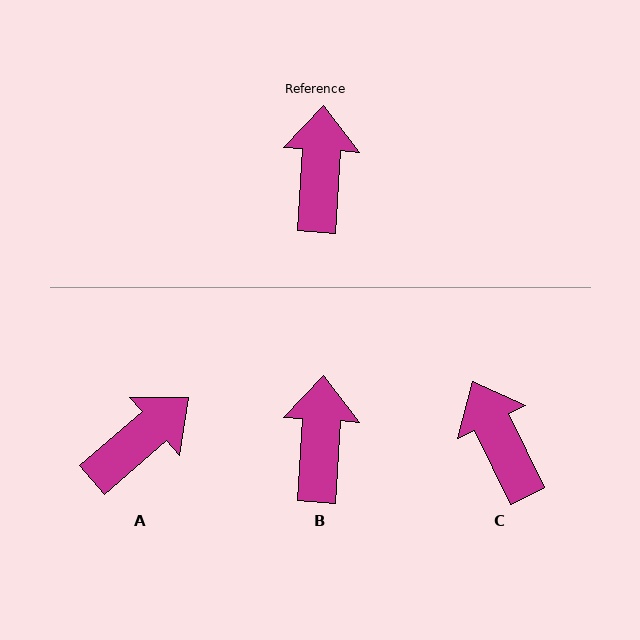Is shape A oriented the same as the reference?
No, it is off by about 46 degrees.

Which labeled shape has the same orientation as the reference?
B.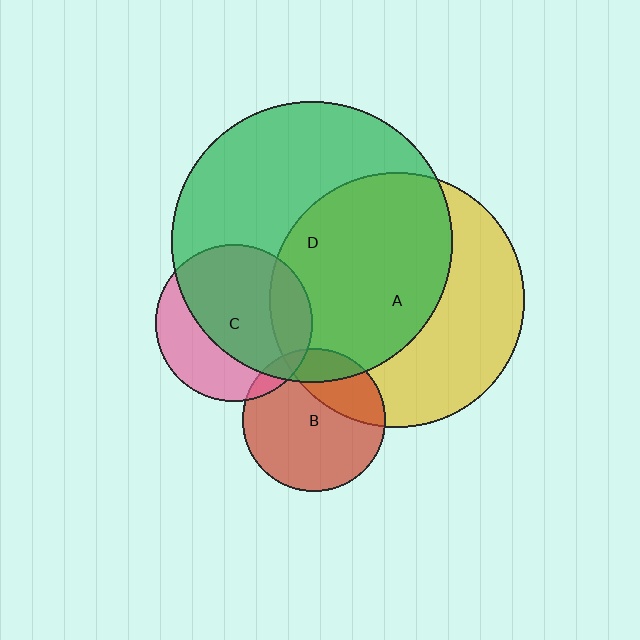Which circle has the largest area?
Circle D (green).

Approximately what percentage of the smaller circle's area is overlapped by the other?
Approximately 10%.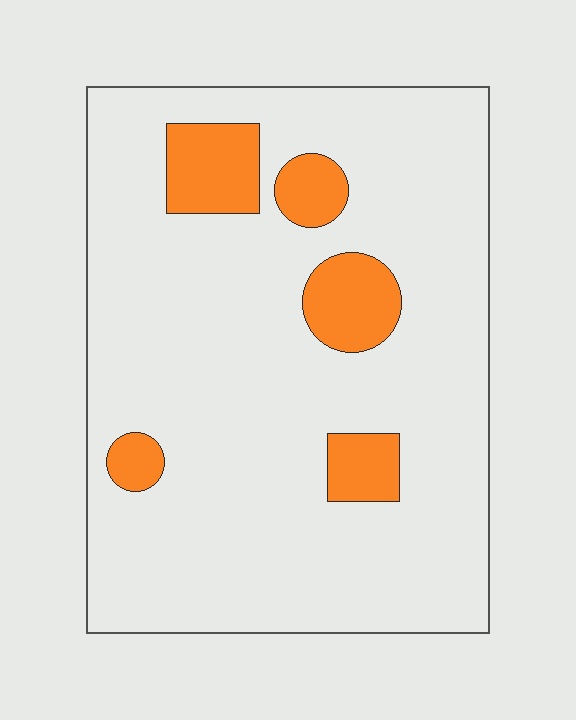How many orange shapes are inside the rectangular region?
5.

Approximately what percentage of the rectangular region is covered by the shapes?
Approximately 15%.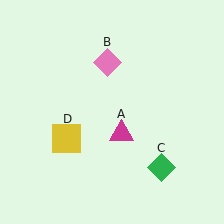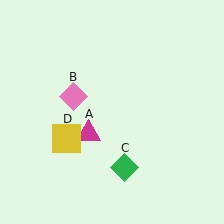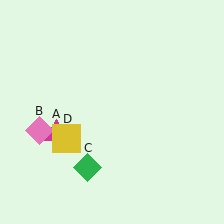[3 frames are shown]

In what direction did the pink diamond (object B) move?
The pink diamond (object B) moved down and to the left.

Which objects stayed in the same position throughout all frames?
Yellow square (object D) remained stationary.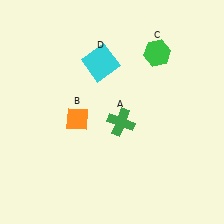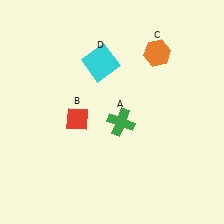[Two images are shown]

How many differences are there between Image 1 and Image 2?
There are 2 differences between the two images.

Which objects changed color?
B changed from orange to red. C changed from green to orange.